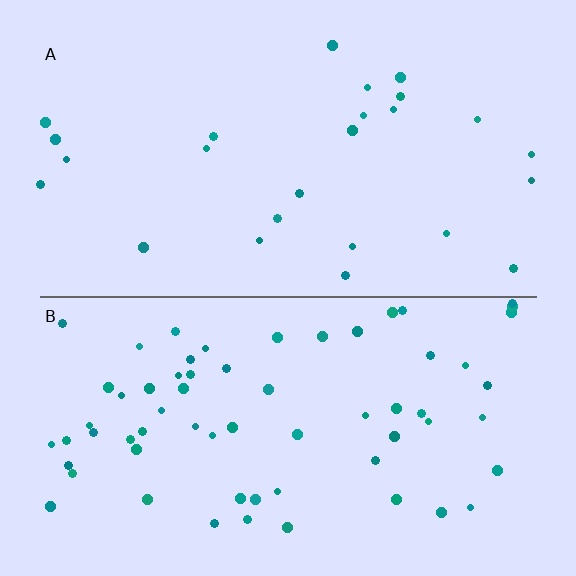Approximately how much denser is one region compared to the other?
Approximately 2.5× — region B over region A.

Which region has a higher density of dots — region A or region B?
B (the bottom).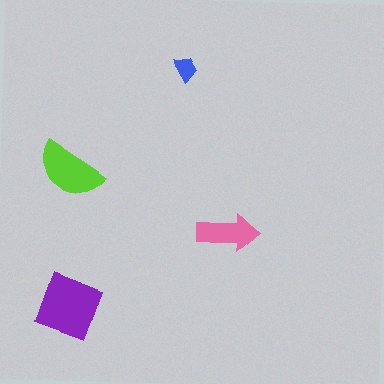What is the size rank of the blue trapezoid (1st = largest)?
4th.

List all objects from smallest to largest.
The blue trapezoid, the pink arrow, the lime semicircle, the purple square.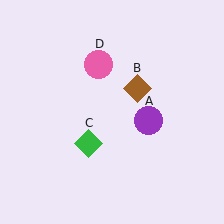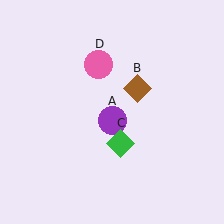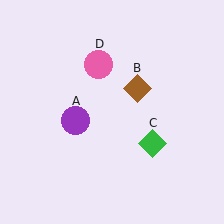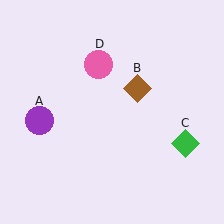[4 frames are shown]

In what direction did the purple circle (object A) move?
The purple circle (object A) moved left.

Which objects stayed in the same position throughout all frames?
Brown diamond (object B) and pink circle (object D) remained stationary.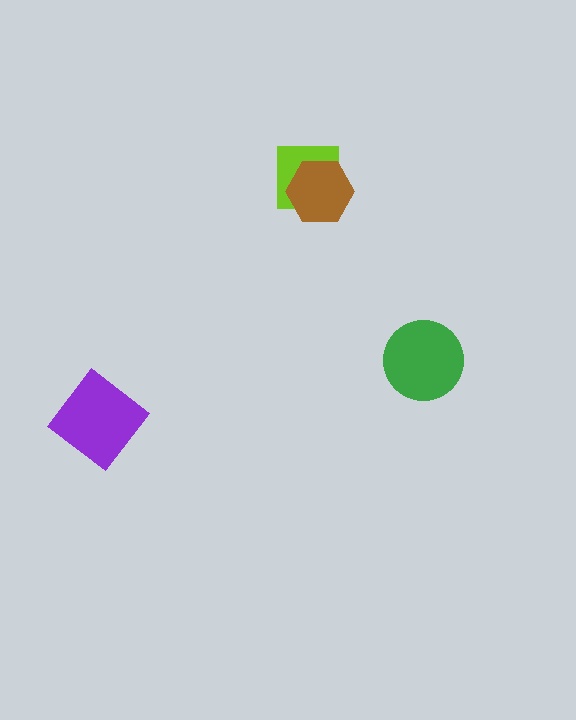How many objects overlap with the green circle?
0 objects overlap with the green circle.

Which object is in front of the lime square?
The brown hexagon is in front of the lime square.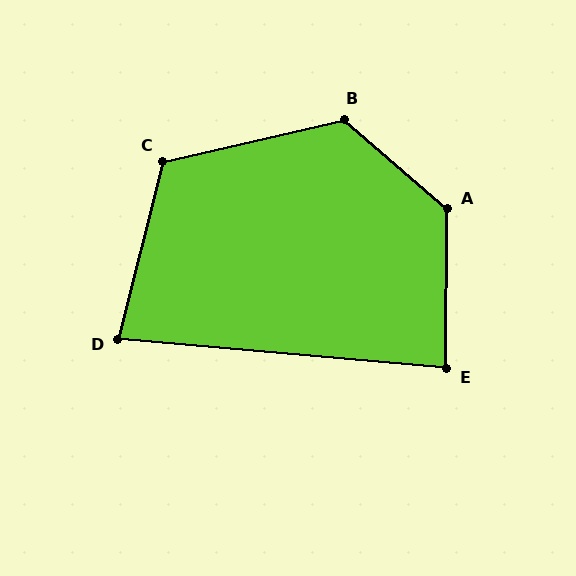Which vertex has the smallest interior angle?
D, at approximately 81 degrees.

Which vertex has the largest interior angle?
A, at approximately 131 degrees.